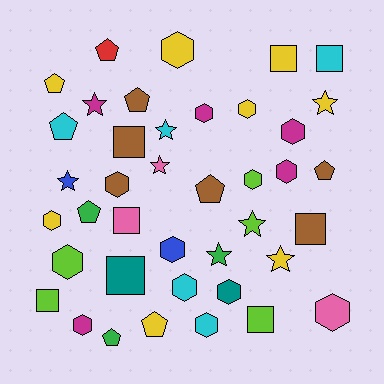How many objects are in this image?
There are 40 objects.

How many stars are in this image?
There are 8 stars.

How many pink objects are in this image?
There are 3 pink objects.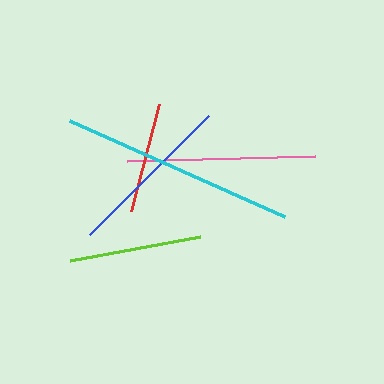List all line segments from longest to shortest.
From longest to shortest: cyan, pink, blue, lime, red.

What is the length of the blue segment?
The blue segment is approximately 169 pixels long.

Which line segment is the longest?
The cyan line is the longest at approximately 235 pixels.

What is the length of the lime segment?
The lime segment is approximately 132 pixels long.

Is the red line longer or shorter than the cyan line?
The cyan line is longer than the red line.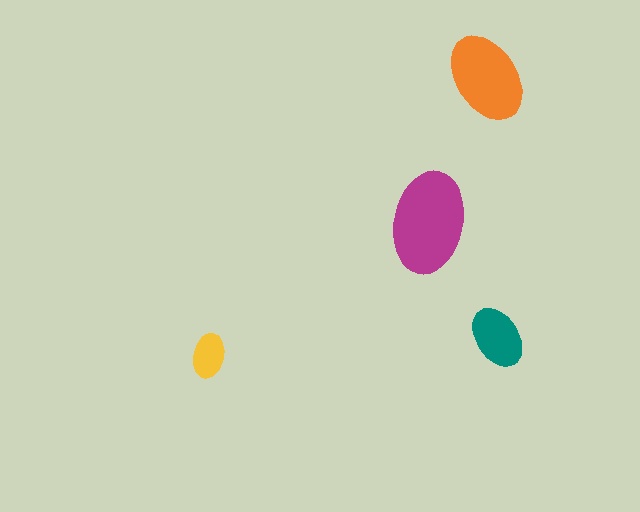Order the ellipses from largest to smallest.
the magenta one, the orange one, the teal one, the yellow one.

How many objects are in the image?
There are 4 objects in the image.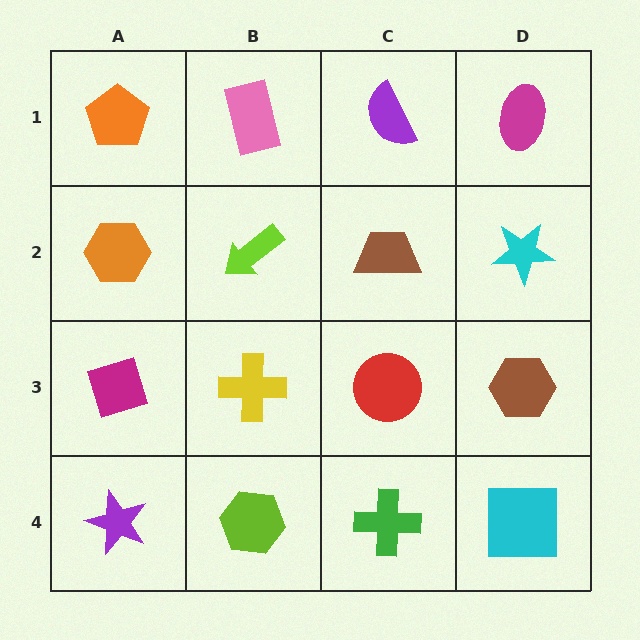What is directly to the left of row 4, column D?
A green cross.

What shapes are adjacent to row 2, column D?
A magenta ellipse (row 1, column D), a brown hexagon (row 3, column D), a brown trapezoid (row 2, column C).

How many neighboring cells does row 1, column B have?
3.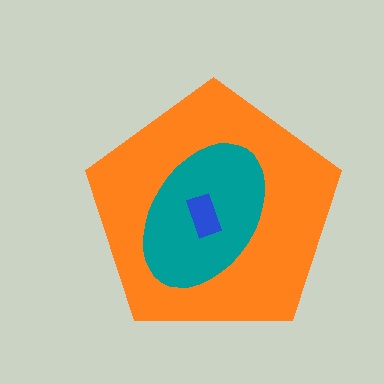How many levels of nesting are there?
3.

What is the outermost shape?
The orange pentagon.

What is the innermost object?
The blue rectangle.